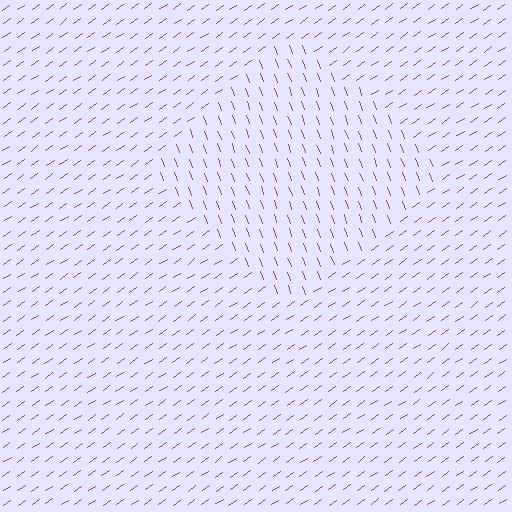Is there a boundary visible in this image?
Yes, there is a texture boundary formed by a change in line orientation.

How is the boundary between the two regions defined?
The boundary is defined purely by a change in line orientation (approximately 75 degrees difference). All lines are the same color and thickness.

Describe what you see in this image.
The image is filled with small purple line segments. A diamond region in the image has lines oriented differently from the surrounding lines, creating a visible texture boundary.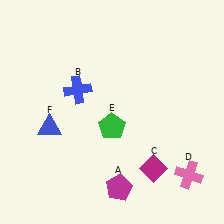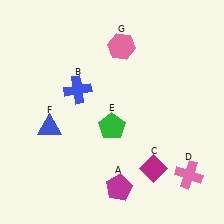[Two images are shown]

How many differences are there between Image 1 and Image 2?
There is 1 difference between the two images.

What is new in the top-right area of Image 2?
A pink hexagon (G) was added in the top-right area of Image 2.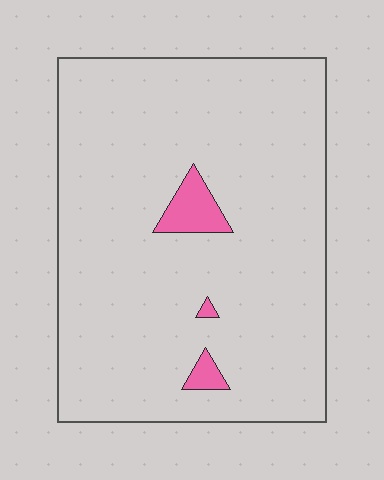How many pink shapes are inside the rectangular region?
3.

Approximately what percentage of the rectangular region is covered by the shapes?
Approximately 5%.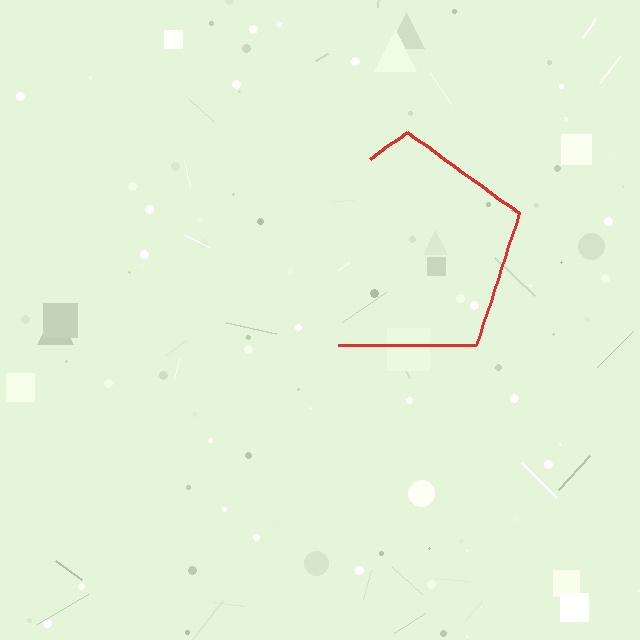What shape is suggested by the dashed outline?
The dashed outline suggests a pentagon.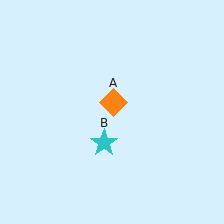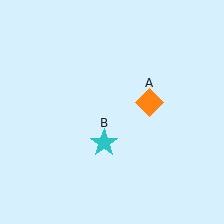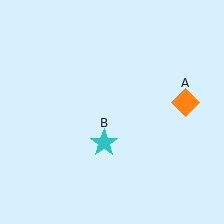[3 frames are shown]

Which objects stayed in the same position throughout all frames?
Cyan star (object B) remained stationary.